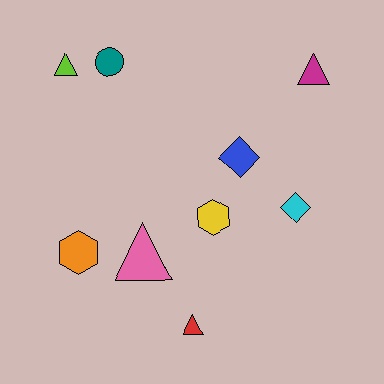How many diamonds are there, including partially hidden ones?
There are 2 diamonds.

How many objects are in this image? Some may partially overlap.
There are 9 objects.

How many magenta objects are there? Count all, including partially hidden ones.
There is 1 magenta object.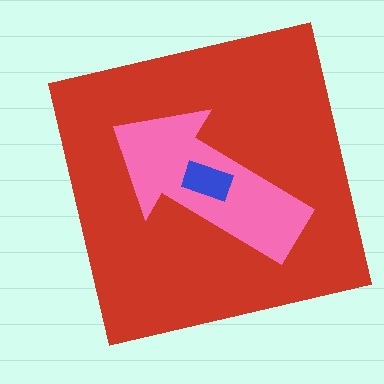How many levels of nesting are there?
3.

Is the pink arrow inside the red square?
Yes.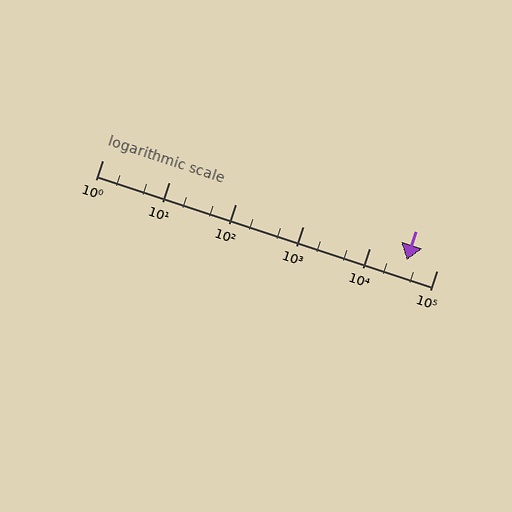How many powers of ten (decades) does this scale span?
The scale spans 5 decades, from 1 to 100000.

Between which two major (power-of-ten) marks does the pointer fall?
The pointer is between 10000 and 100000.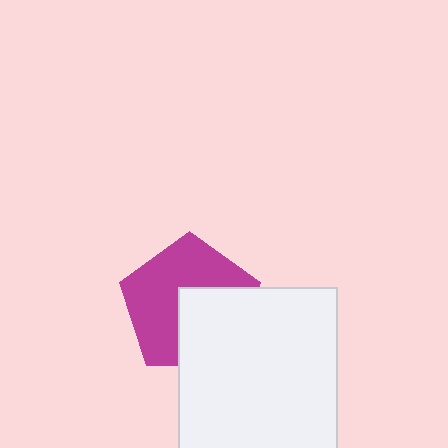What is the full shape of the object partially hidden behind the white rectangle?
The partially hidden object is a magenta pentagon.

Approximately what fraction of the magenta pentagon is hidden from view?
Roughly 41% of the magenta pentagon is hidden behind the white rectangle.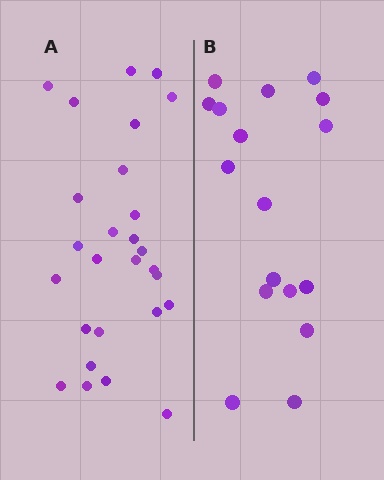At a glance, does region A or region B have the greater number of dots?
Region A (the left region) has more dots.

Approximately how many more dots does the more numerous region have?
Region A has roughly 10 or so more dots than region B.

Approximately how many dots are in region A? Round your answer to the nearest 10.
About 30 dots. (The exact count is 27, which rounds to 30.)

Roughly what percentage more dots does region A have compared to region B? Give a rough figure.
About 60% more.